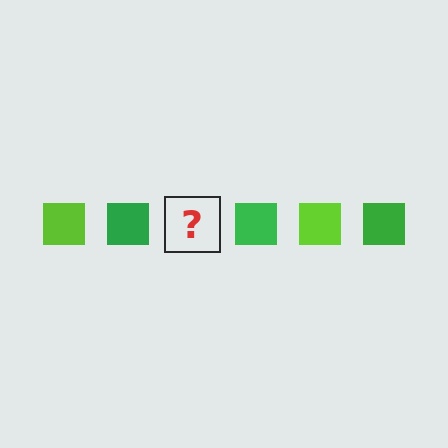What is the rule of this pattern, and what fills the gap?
The rule is that the pattern cycles through lime, green squares. The gap should be filled with a lime square.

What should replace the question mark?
The question mark should be replaced with a lime square.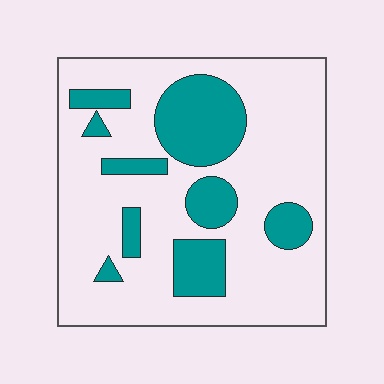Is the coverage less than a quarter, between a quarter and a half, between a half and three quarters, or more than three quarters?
Less than a quarter.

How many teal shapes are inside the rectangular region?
9.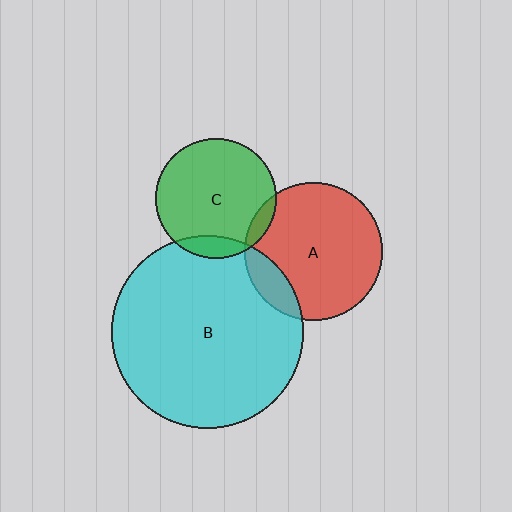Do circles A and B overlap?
Yes.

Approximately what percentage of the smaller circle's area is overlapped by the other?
Approximately 15%.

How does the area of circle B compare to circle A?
Approximately 2.0 times.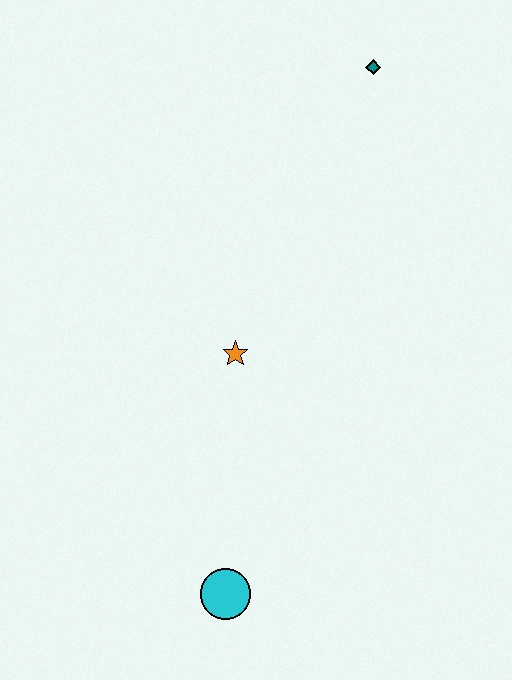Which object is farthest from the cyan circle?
The teal diamond is farthest from the cyan circle.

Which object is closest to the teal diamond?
The orange star is closest to the teal diamond.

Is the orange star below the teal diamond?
Yes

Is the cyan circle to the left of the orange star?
Yes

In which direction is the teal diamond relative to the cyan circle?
The teal diamond is above the cyan circle.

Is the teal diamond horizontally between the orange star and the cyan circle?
No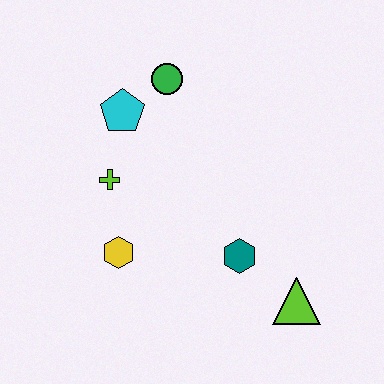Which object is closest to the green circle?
The cyan pentagon is closest to the green circle.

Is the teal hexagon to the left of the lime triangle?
Yes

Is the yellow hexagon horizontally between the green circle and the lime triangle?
No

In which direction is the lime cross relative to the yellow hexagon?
The lime cross is above the yellow hexagon.